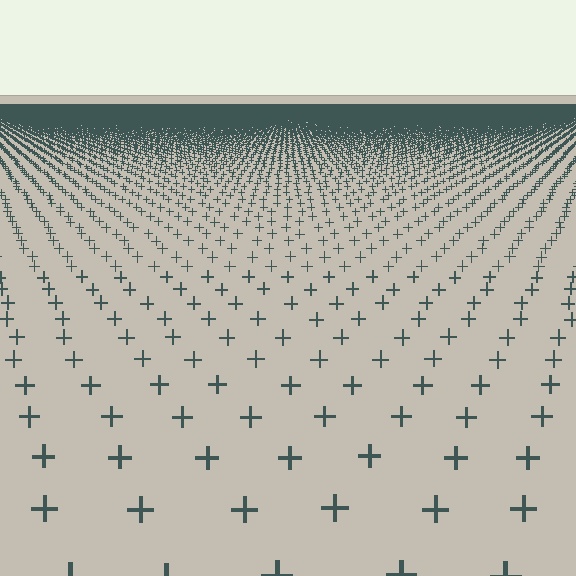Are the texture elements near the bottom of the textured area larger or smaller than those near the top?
Larger. Near the bottom, elements are closer to the viewer and appear at a bigger on-screen size.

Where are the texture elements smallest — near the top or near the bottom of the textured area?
Near the top.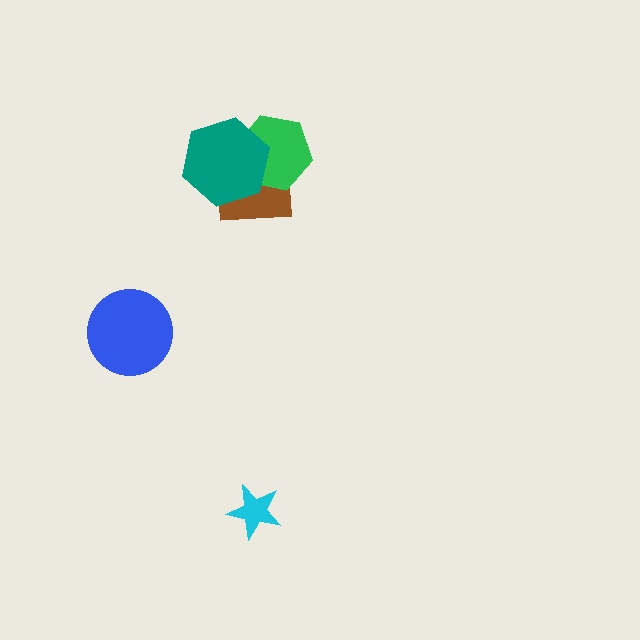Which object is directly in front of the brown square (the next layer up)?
The green hexagon is directly in front of the brown square.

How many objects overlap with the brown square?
2 objects overlap with the brown square.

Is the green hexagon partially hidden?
Yes, it is partially covered by another shape.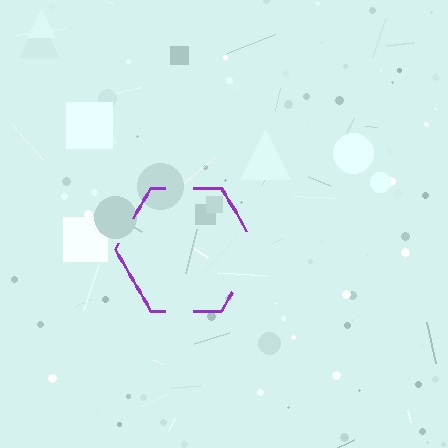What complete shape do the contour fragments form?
The contour fragments form a hexagon.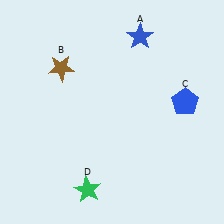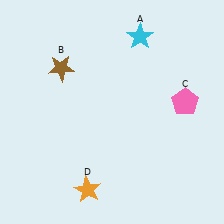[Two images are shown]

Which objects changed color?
A changed from blue to cyan. C changed from blue to pink. D changed from green to orange.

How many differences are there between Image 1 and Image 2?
There are 3 differences between the two images.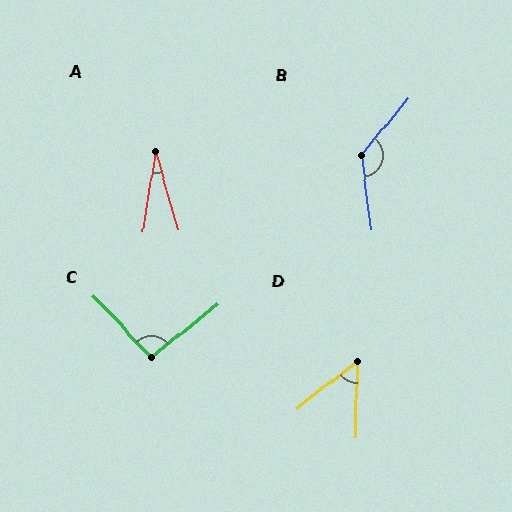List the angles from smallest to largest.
A (25°), D (50°), C (95°), B (133°).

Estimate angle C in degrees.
Approximately 95 degrees.